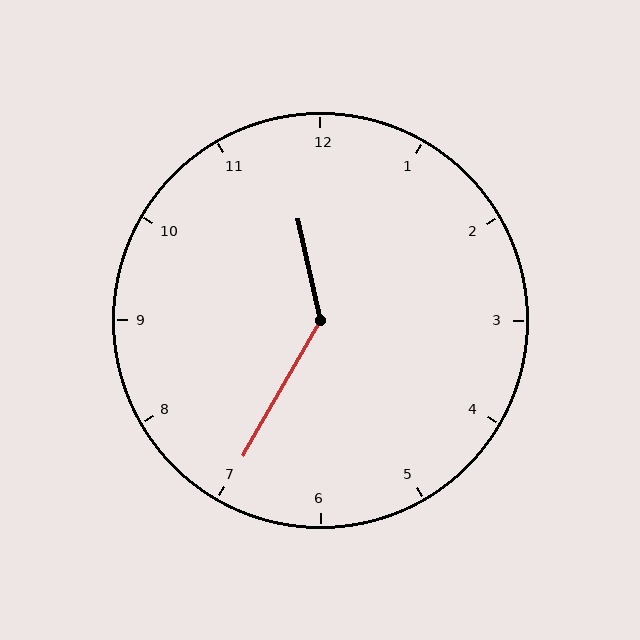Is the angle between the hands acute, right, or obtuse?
It is obtuse.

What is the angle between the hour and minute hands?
Approximately 138 degrees.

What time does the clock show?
11:35.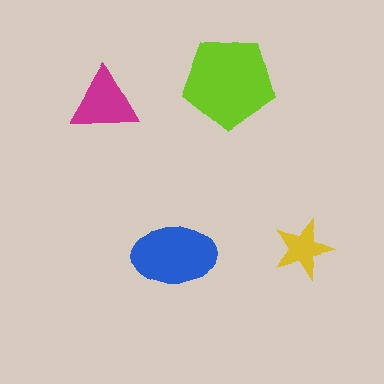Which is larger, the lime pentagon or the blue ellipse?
The lime pentagon.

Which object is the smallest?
The yellow star.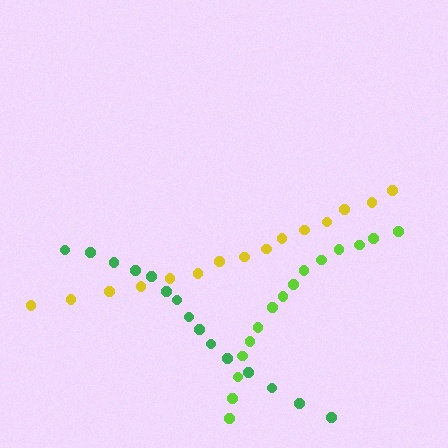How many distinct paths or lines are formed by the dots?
There are 3 distinct paths.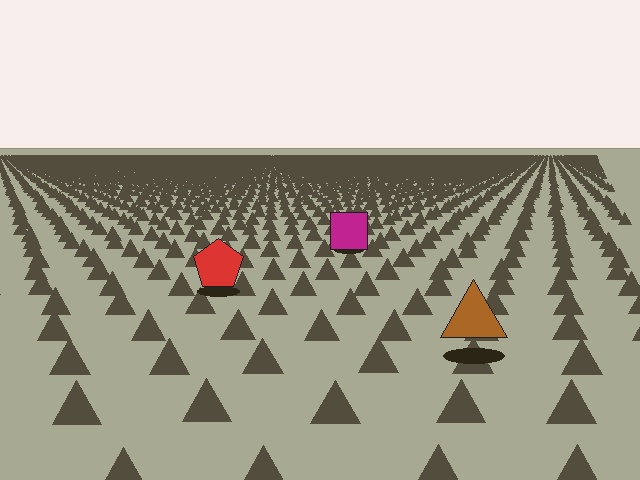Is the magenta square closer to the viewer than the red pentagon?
No. The red pentagon is closer — you can tell from the texture gradient: the ground texture is coarser near it.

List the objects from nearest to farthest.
From nearest to farthest: the brown triangle, the red pentagon, the magenta square.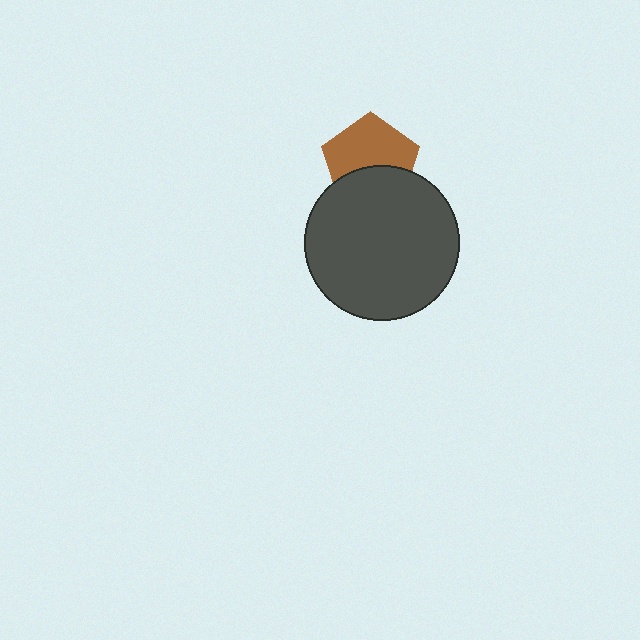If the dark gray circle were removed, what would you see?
You would see the complete brown pentagon.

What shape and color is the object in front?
The object in front is a dark gray circle.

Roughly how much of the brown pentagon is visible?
About half of it is visible (roughly 60%).